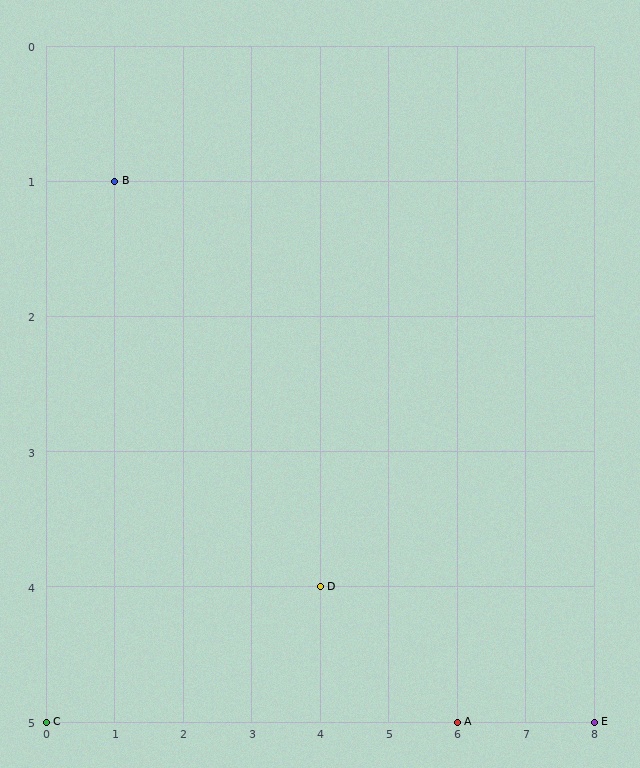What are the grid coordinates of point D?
Point D is at grid coordinates (4, 4).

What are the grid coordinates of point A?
Point A is at grid coordinates (6, 5).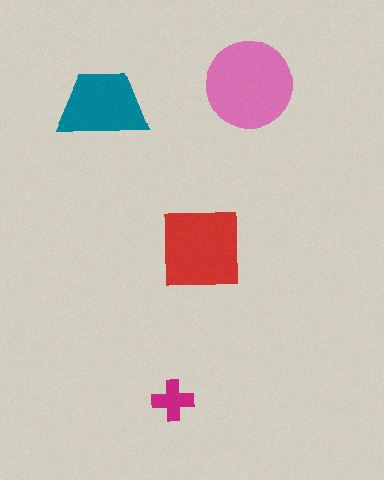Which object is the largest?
The pink circle.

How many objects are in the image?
There are 4 objects in the image.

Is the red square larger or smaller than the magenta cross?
Larger.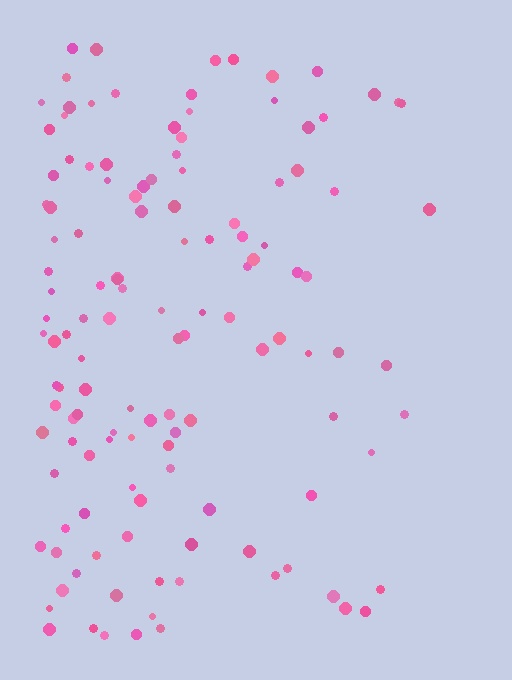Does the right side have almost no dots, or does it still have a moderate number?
Still a moderate number, just noticeably fewer than the left.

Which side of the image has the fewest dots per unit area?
The right.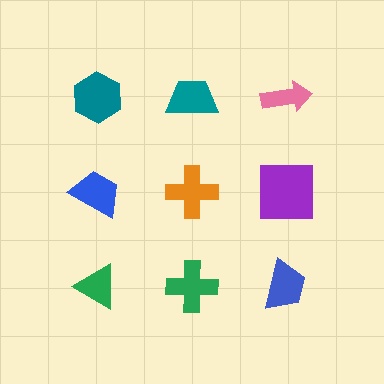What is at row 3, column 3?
A blue trapezoid.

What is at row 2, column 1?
A blue trapezoid.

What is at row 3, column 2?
A green cross.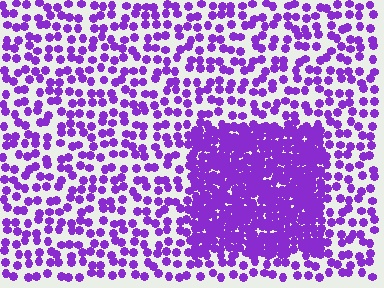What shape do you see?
I see a rectangle.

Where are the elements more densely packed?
The elements are more densely packed inside the rectangle boundary.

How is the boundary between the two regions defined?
The boundary is defined by a change in element density (approximately 2.7x ratio). All elements are the same color, size, and shape.